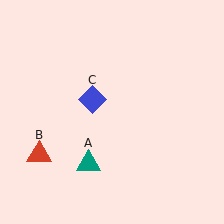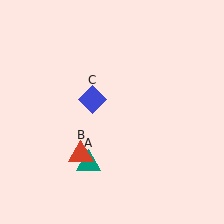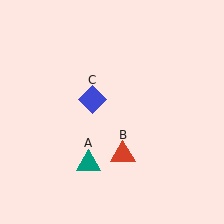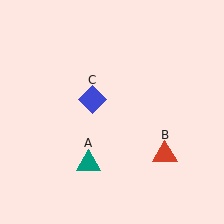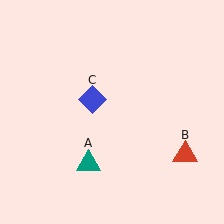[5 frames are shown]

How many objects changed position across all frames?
1 object changed position: red triangle (object B).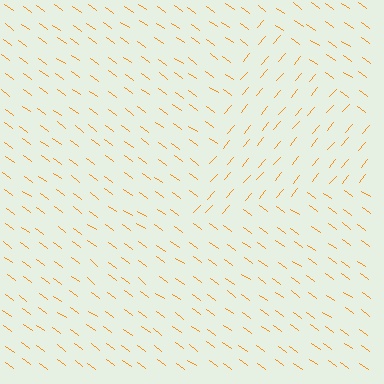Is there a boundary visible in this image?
Yes, there is a texture boundary formed by a change in line orientation.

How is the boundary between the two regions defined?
The boundary is defined purely by a change in line orientation (approximately 85 degrees difference). All lines are the same color and thickness.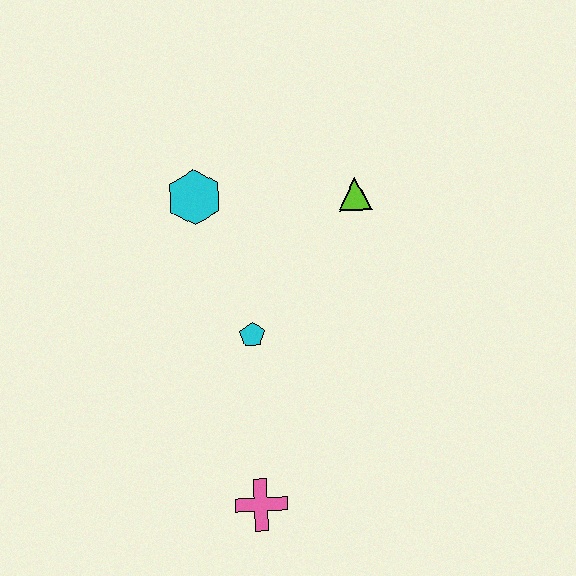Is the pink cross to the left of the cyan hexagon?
No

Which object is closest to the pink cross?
The cyan pentagon is closest to the pink cross.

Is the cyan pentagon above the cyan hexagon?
No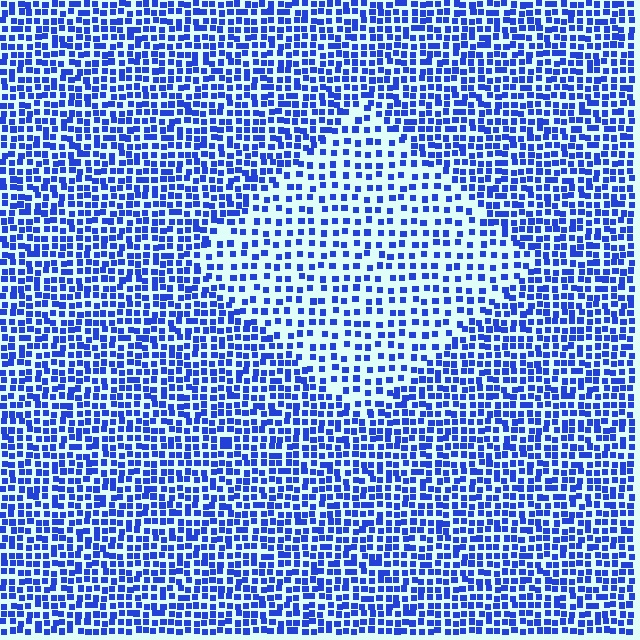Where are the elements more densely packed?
The elements are more densely packed outside the diamond boundary.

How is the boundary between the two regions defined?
The boundary is defined by a change in element density (approximately 1.8x ratio). All elements are the same color, size, and shape.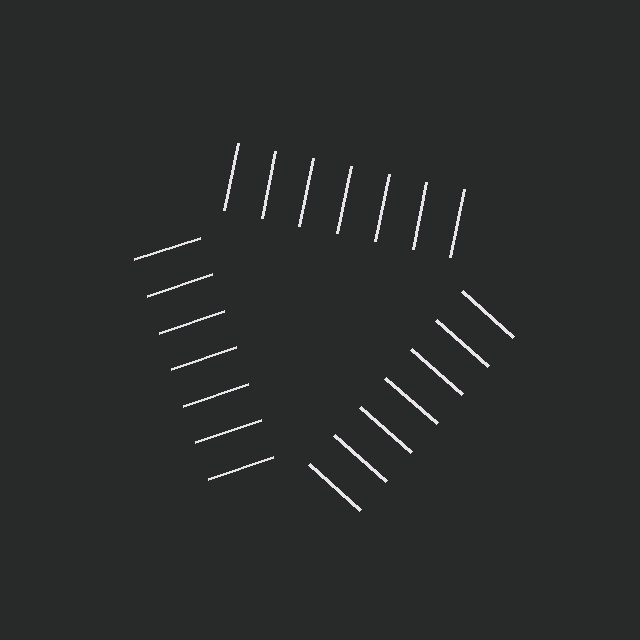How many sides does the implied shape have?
3 sides — the line-ends trace a triangle.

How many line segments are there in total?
21 — 7 along each of the 3 edges.